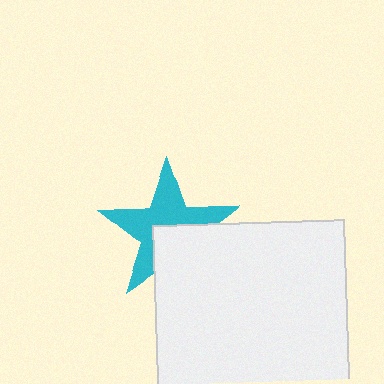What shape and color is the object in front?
The object in front is a white square.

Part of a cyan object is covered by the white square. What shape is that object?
It is a star.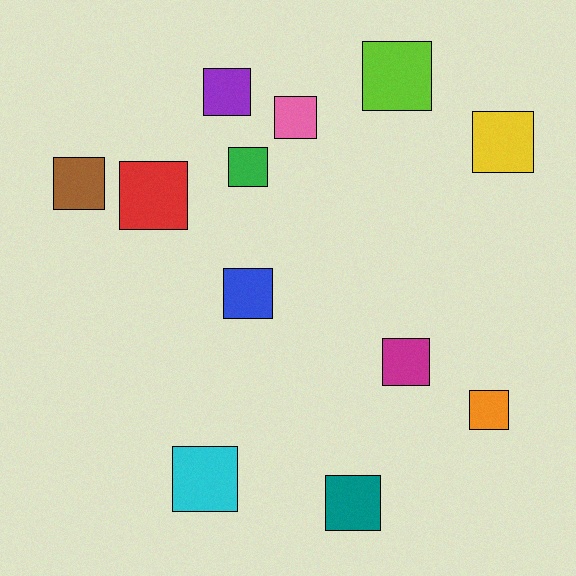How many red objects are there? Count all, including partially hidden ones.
There is 1 red object.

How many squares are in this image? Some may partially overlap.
There are 12 squares.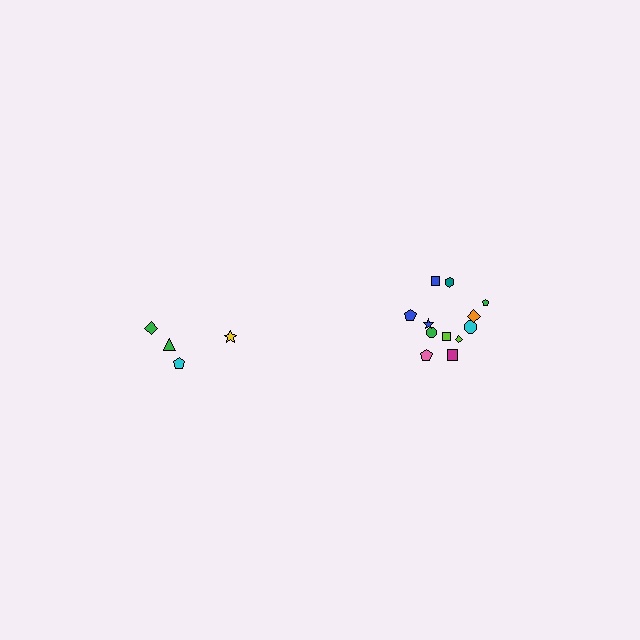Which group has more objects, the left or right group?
The right group.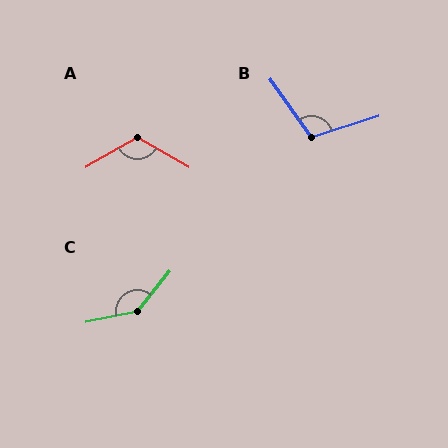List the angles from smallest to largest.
B (107°), A (120°), C (140°).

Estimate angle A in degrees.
Approximately 120 degrees.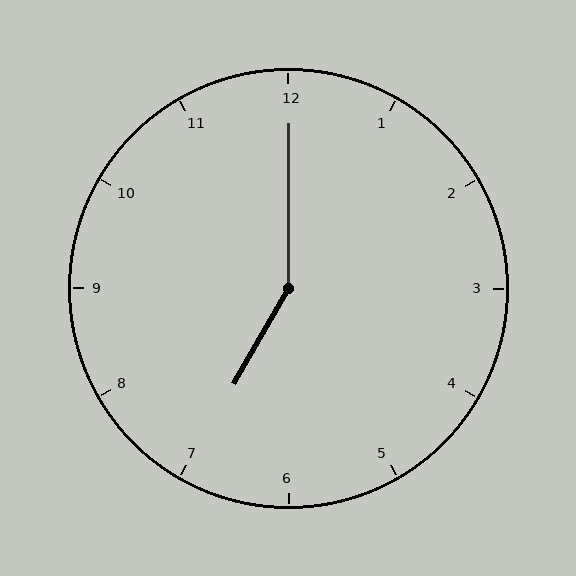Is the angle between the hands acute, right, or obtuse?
It is obtuse.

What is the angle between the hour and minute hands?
Approximately 150 degrees.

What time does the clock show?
7:00.